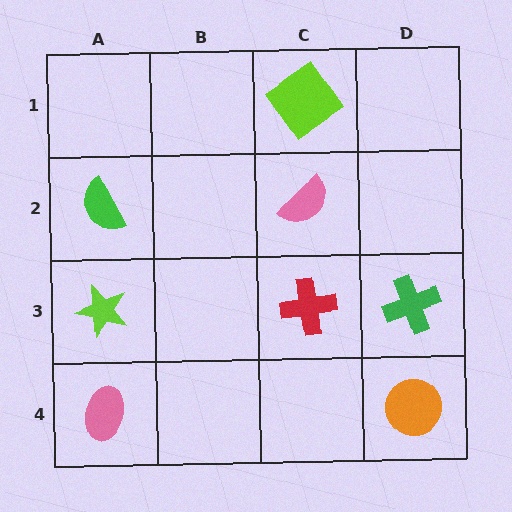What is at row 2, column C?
A pink semicircle.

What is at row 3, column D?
A green cross.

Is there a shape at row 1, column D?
No, that cell is empty.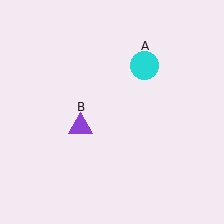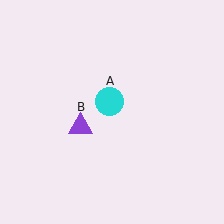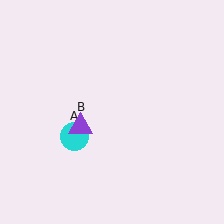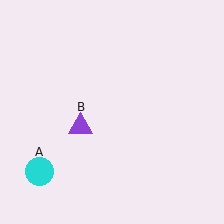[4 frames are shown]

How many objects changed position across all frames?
1 object changed position: cyan circle (object A).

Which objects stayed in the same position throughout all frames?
Purple triangle (object B) remained stationary.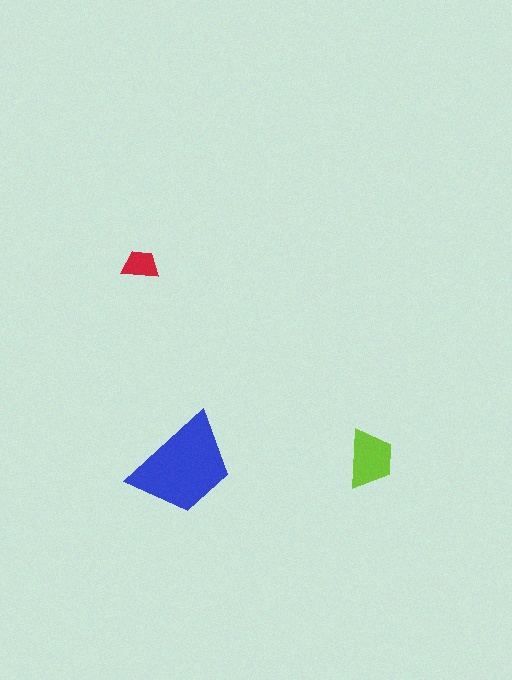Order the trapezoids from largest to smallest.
the blue one, the lime one, the red one.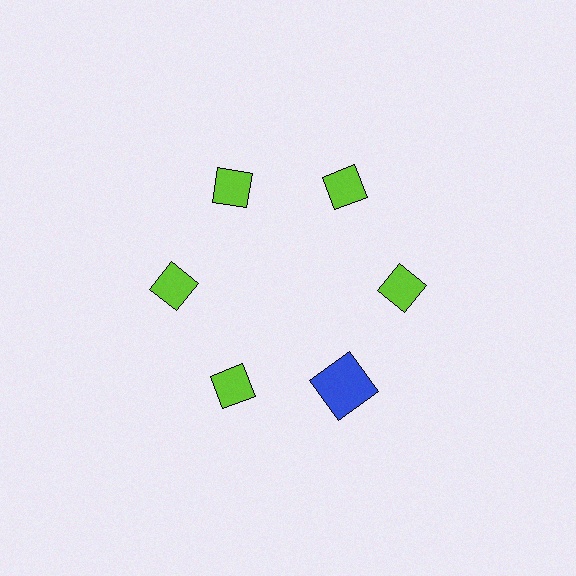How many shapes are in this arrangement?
There are 6 shapes arranged in a ring pattern.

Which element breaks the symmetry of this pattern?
The blue square at roughly the 5 o'clock position breaks the symmetry. All other shapes are lime diamonds.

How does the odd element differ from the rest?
It differs in both color (blue instead of lime) and shape (square instead of diamond).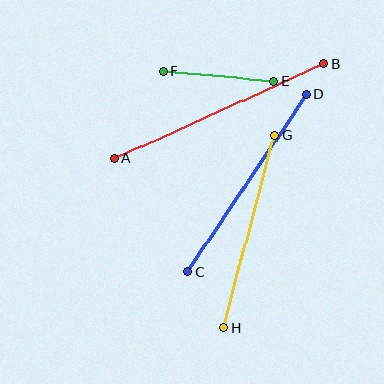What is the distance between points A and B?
The distance is approximately 230 pixels.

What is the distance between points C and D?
The distance is approximately 213 pixels.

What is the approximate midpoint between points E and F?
The midpoint is at approximately (219, 76) pixels.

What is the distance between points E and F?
The distance is approximately 111 pixels.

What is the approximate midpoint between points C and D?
The midpoint is at approximately (247, 183) pixels.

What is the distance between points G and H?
The distance is approximately 200 pixels.